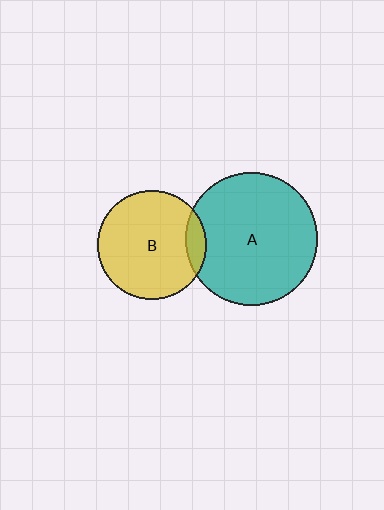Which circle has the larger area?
Circle A (teal).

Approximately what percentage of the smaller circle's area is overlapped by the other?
Approximately 10%.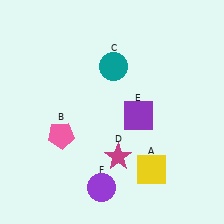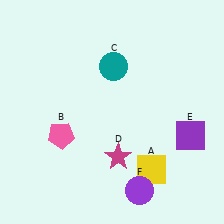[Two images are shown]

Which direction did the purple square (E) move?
The purple square (E) moved right.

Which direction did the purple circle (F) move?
The purple circle (F) moved right.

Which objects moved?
The objects that moved are: the purple square (E), the purple circle (F).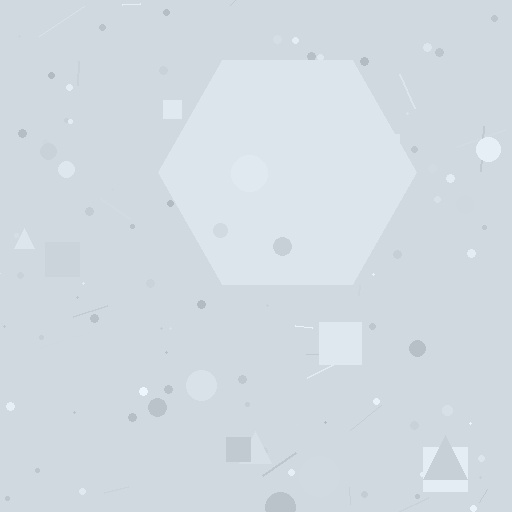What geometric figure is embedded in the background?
A hexagon is embedded in the background.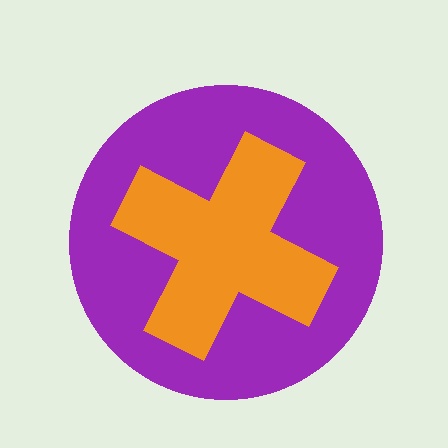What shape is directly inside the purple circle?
The orange cross.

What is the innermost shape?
The orange cross.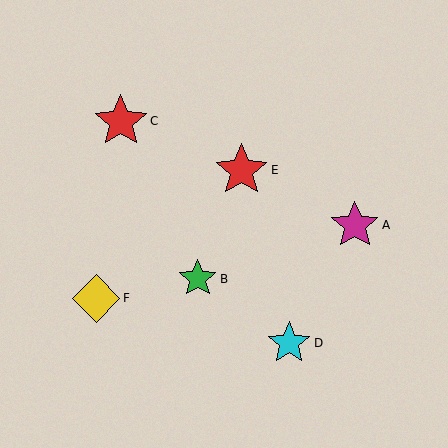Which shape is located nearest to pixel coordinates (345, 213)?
The magenta star (labeled A) at (355, 225) is nearest to that location.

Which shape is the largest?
The red star (labeled C) is the largest.